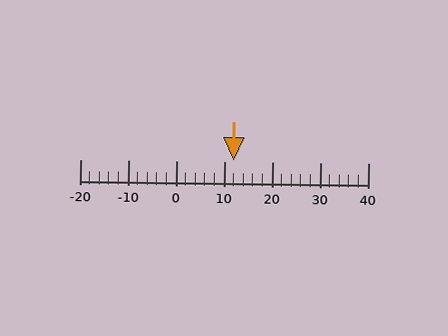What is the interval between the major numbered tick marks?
The major tick marks are spaced 10 units apart.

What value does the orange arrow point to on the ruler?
The orange arrow points to approximately 12.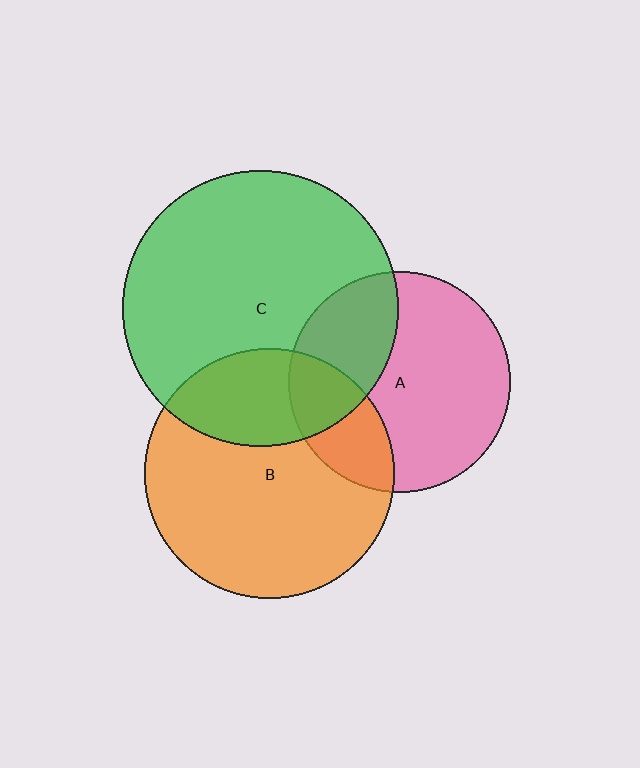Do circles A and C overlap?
Yes.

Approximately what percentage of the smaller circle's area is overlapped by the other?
Approximately 30%.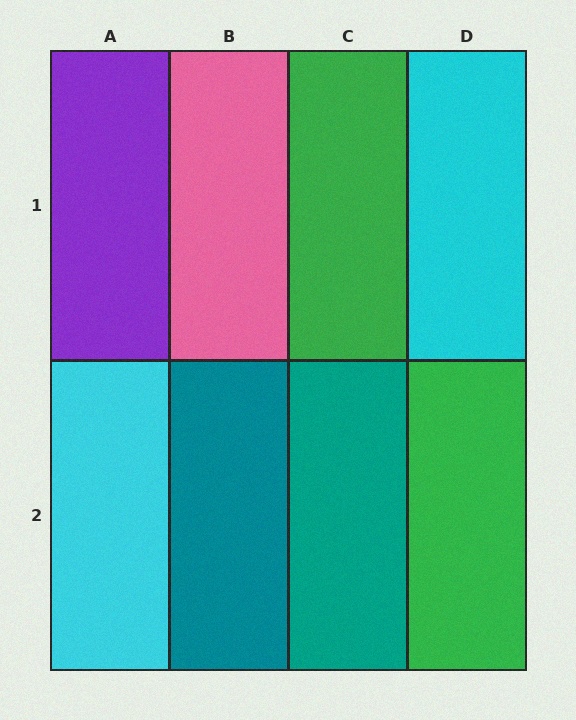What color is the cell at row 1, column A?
Purple.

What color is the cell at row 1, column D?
Cyan.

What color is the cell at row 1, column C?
Green.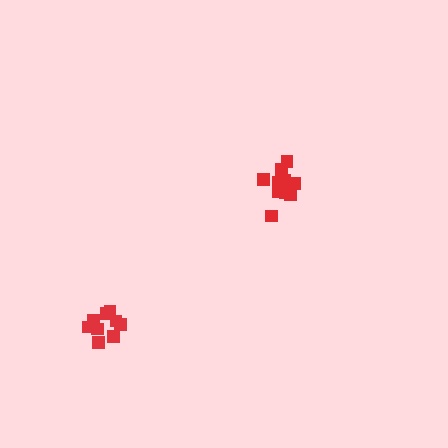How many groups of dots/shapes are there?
There are 2 groups.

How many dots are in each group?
Group 1: 12 dots, Group 2: 9 dots (21 total).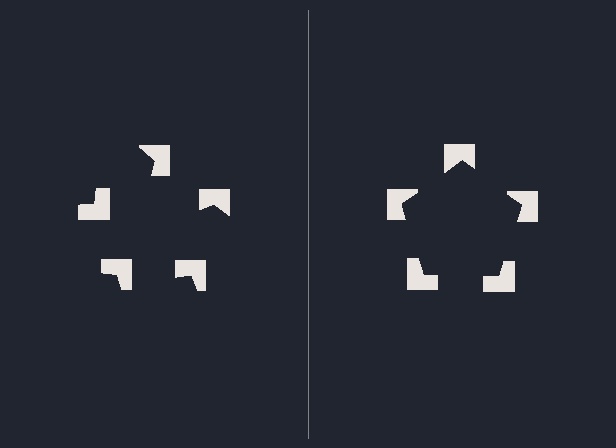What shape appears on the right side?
An illusory pentagon.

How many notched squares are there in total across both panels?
10 — 5 on each side.